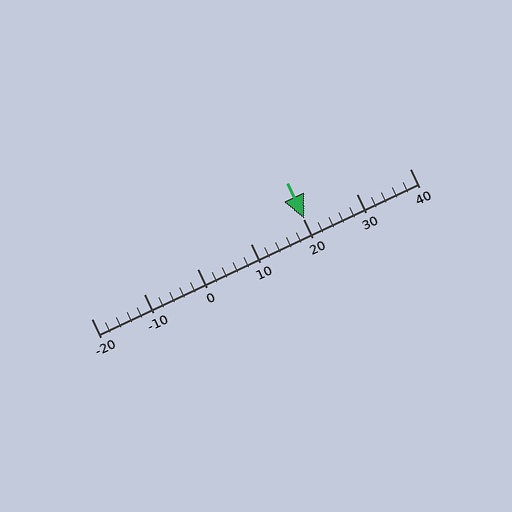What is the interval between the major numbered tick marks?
The major tick marks are spaced 10 units apart.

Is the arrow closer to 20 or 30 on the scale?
The arrow is closer to 20.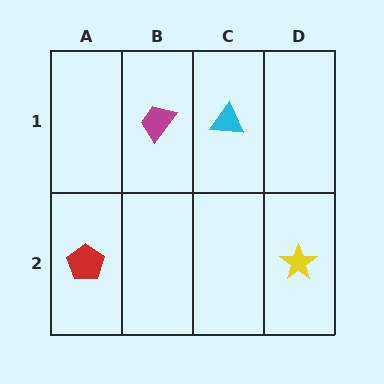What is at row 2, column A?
A red pentagon.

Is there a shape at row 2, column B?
No, that cell is empty.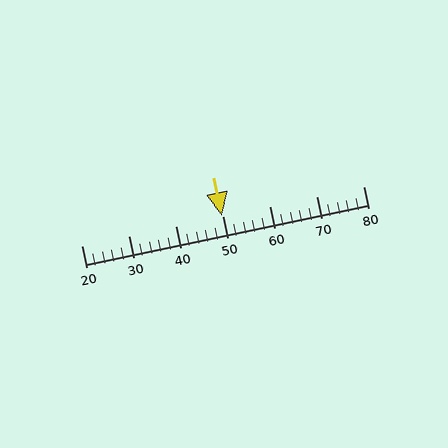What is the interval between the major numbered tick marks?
The major tick marks are spaced 10 units apart.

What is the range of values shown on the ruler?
The ruler shows values from 20 to 80.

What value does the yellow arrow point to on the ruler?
The yellow arrow points to approximately 50.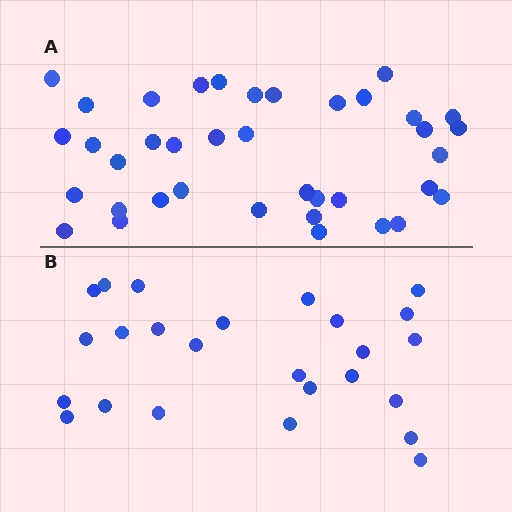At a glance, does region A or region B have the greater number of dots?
Region A (the top region) has more dots.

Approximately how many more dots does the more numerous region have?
Region A has approximately 15 more dots than region B.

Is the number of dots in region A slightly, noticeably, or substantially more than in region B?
Region A has substantially more. The ratio is roughly 1.5 to 1.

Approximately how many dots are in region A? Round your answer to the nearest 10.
About 40 dots. (The exact count is 38, which rounds to 40.)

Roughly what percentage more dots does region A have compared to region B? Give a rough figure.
About 50% more.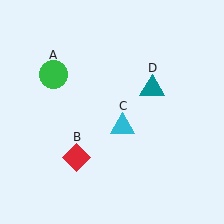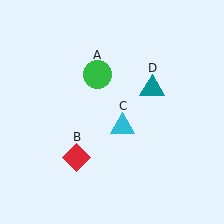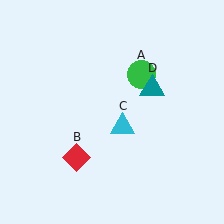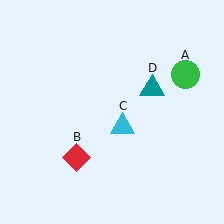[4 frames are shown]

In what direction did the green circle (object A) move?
The green circle (object A) moved right.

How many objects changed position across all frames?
1 object changed position: green circle (object A).